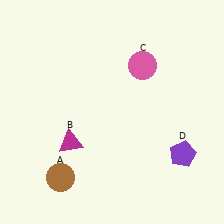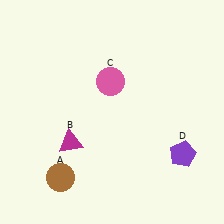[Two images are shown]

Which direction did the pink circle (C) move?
The pink circle (C) moved left.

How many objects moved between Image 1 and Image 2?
1 object moved between the two images.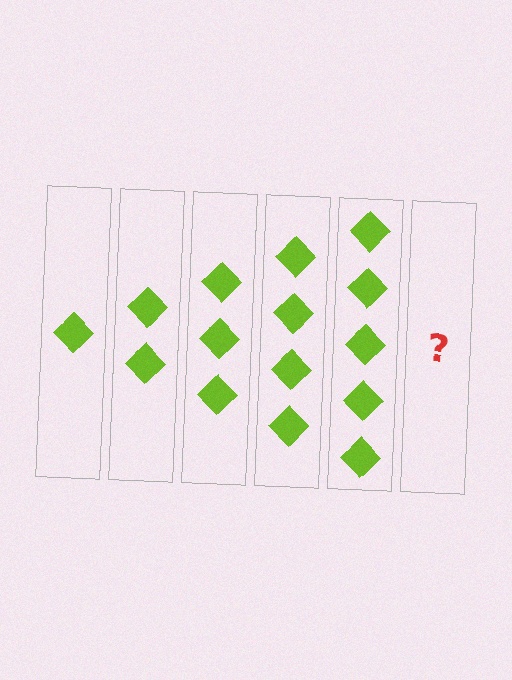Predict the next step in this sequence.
The next step is 6 diamonds.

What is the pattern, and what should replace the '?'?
The pattern is that each step adds one more diamond. The '?' should be 6 diamonds.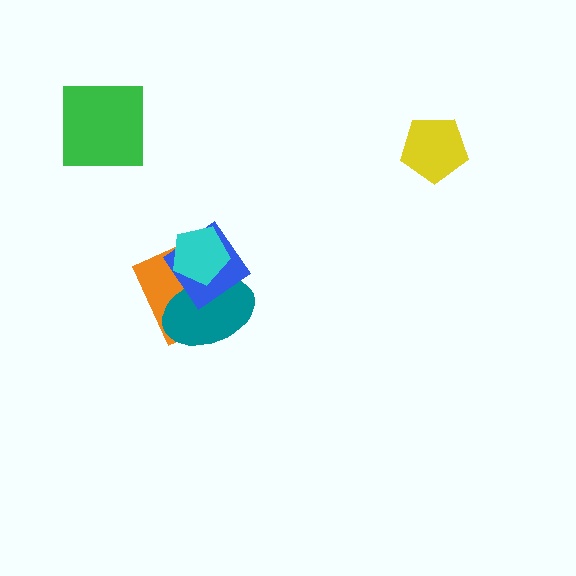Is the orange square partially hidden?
Yes, it is partially covered by another shape.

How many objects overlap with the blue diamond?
3 objects overlap with the blue diamond.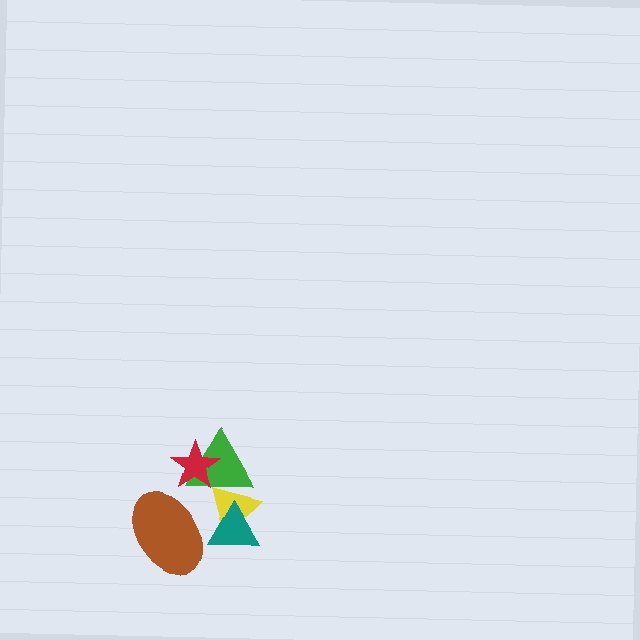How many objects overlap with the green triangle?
2 objects overlap with the green triangle.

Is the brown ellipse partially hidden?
No, no other shape covers it.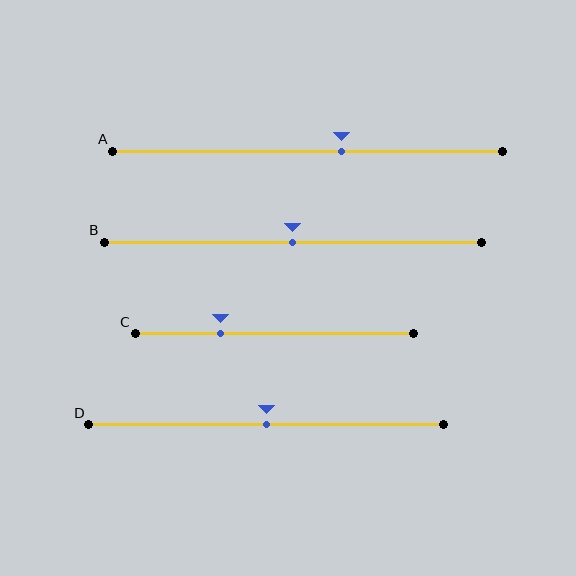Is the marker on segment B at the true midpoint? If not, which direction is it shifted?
Yes, the marker on segment B is at the true midpoint.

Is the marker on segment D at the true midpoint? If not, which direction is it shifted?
Yes, the marker on segment D is at the true midpoint.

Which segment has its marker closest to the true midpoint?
Segment B has its marker closest to the true midpoint.